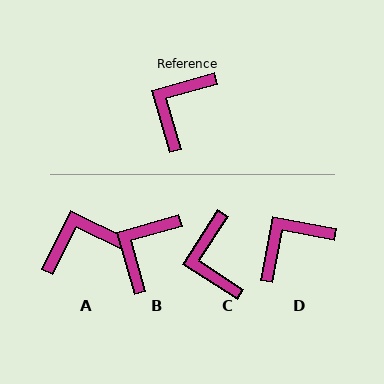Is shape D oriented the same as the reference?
No, it is off by about 27 degrees.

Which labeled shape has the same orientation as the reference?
B.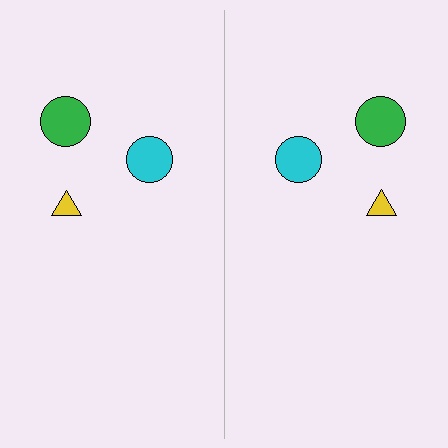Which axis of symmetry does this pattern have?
The pattern has a vertical axis of symmetry running through the center of the image.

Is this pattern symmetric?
Yes, this pattern has bilateral (reflection) symmetry.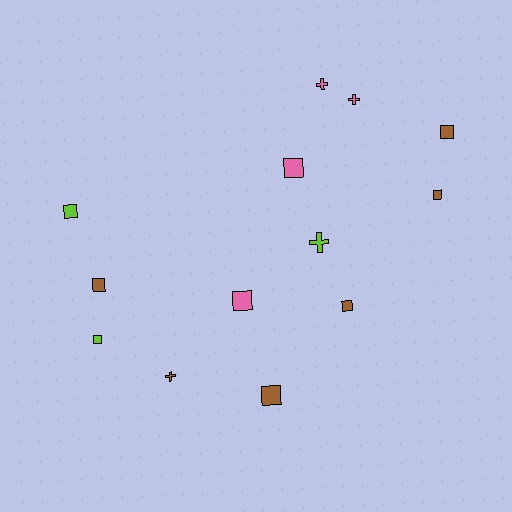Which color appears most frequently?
Brown, with 6 objects.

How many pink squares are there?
There are 2 pink squares.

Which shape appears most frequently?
Square, with 9 objects.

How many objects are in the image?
There are 13 objects.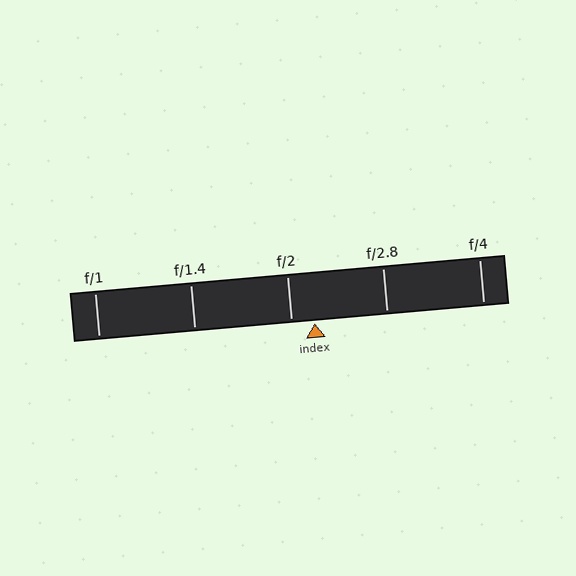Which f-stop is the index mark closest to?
The index mark is closest to f/2.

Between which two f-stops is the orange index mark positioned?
The index mark is between f/2 and f/2.8.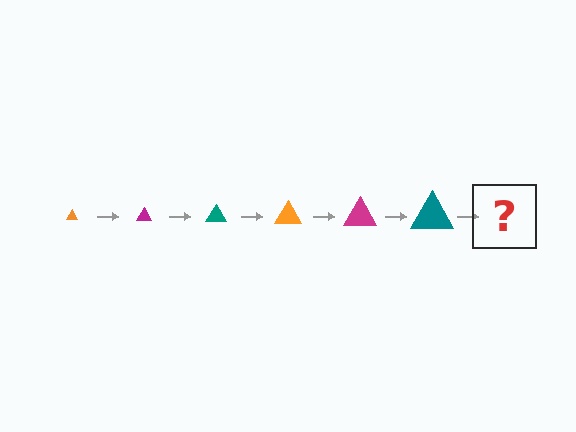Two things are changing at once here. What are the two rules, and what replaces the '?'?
The two rules are that the triangle grows larger each step and the color cycles through orange, magenta, and teal. The '?' should be an orange triangle, larger than the previous one.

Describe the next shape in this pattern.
It should be an orange triangle, larger than the previous one.